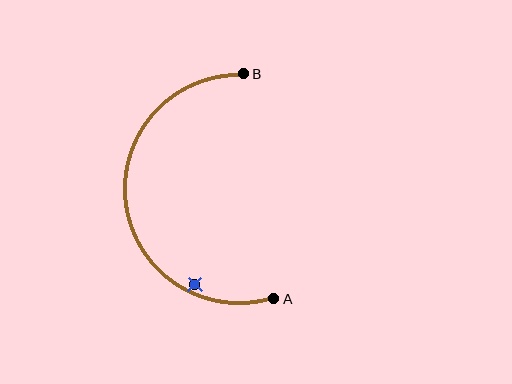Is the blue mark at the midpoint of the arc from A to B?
No — the blue mark does not lie on the arc at all. It sits slightly inside the curve.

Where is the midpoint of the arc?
The arc midpoint is the point on the curve farthest from the straight line joining A and B. It sits to the left of that line.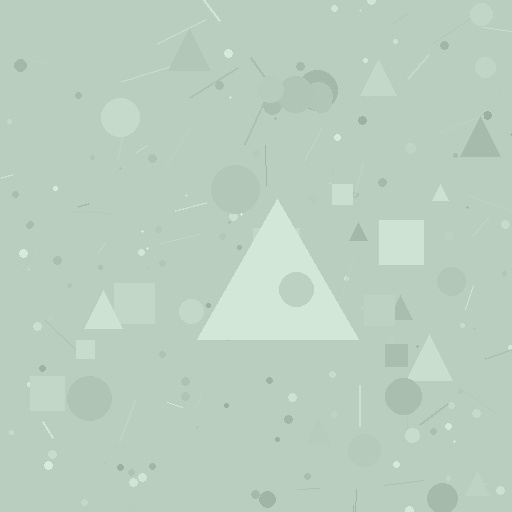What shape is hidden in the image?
A triangle is hidden in the image.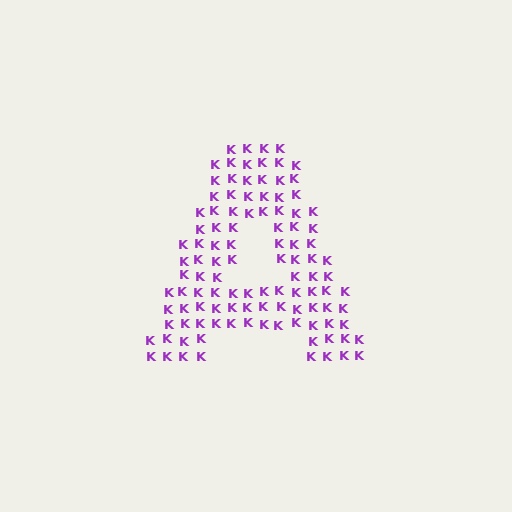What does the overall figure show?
The overall figure shows the letter A.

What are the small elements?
The small elements are letter K's.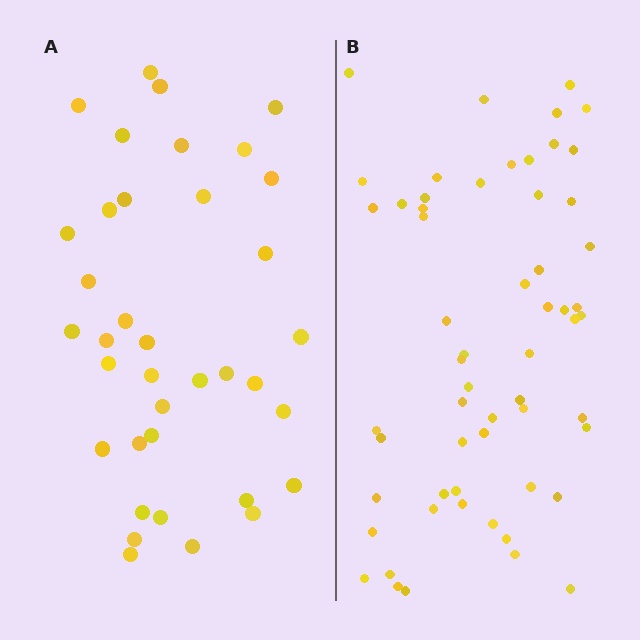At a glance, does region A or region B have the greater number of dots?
Region B (the right region) has more dots.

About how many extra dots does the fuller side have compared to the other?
Region B has approximately 20 more dots than region A.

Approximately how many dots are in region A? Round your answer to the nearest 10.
About 40 dots. (The exact count is 37, which rounds to 40.)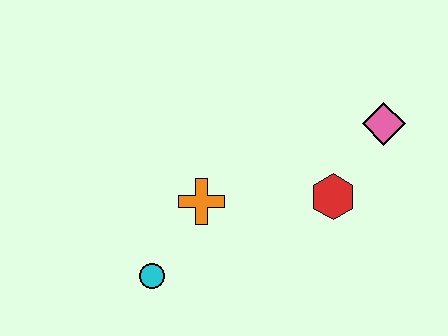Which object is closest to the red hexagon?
The pink diamond is closest to the red hexagon.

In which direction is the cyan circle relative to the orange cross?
The cyan circle is below the orange cross.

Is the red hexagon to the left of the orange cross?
No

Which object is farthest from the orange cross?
The pink diamond is farthest from the orange cross.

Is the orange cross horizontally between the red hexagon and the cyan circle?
Yes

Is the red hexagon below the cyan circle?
No